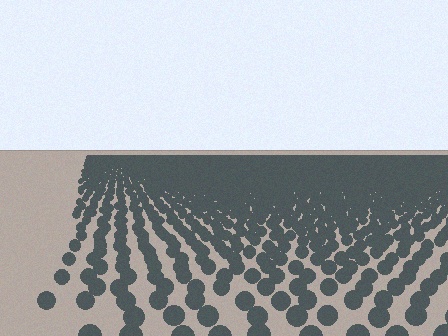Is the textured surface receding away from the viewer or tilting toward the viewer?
The surface is receding away from the viewer. Texture elements get smaller and denser toward the top.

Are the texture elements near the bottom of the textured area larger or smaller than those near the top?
Larger. Near the bottom, elements are closer to the viewer and appear at a bigger on-screen size.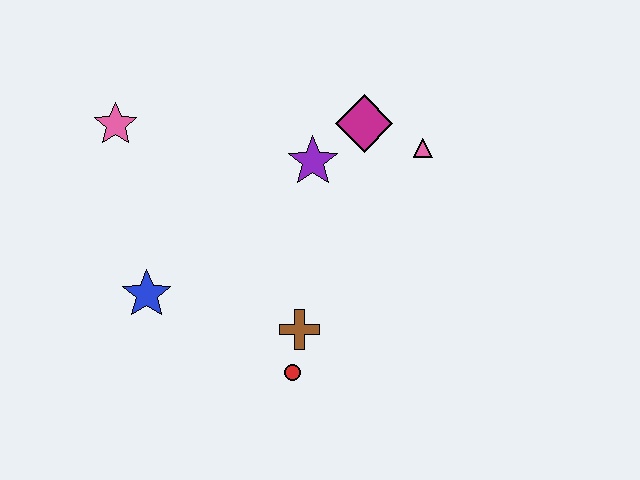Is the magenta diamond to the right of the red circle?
Yes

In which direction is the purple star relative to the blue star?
The purple star is to the right of the blue star.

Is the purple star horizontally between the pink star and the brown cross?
No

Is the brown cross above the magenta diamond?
No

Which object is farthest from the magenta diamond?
The blue star is farthest from the magenta diamond.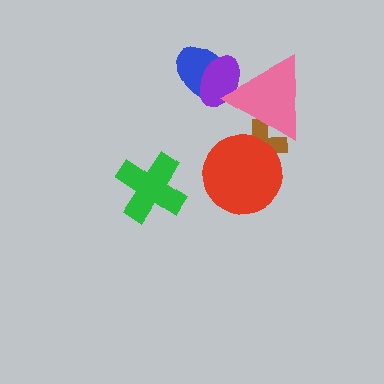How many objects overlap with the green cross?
0 objects overlap with the green cross.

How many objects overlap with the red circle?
1 object overlaps with the red circle.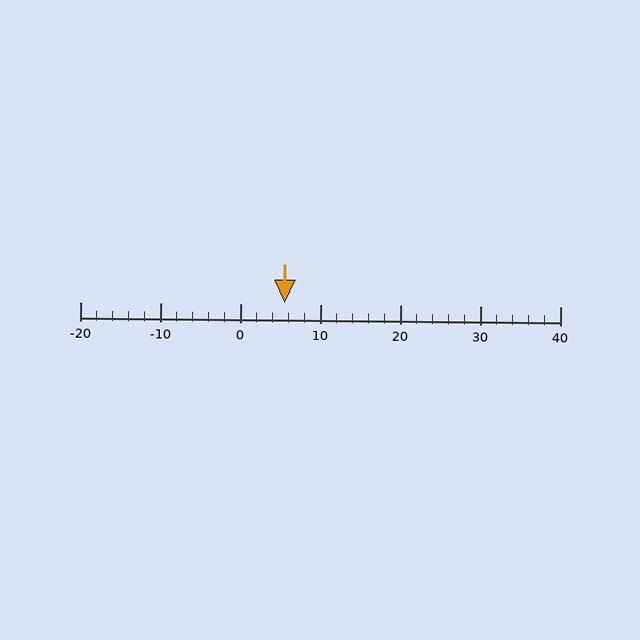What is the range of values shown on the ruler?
The ruler shows values from -20 to 40.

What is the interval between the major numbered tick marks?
The major tick marks are spaced 10 units apart.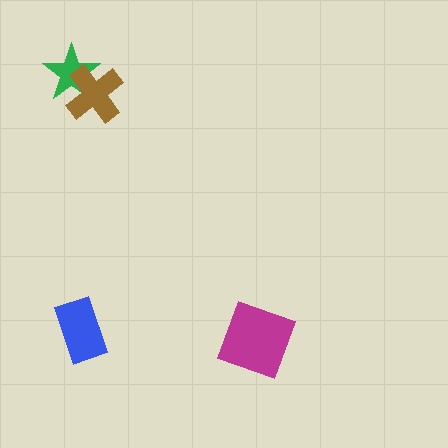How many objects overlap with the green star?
1 object overlaps with the green star.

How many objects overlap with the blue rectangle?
0 objects overlap with the blue rectangle.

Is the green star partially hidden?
Yes, it is partially covered by another shape.